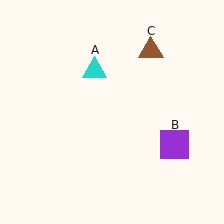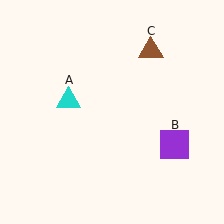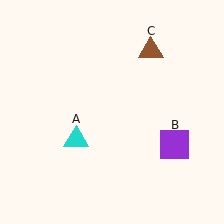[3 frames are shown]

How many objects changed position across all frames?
1 object changed position: cyan triangle (object A).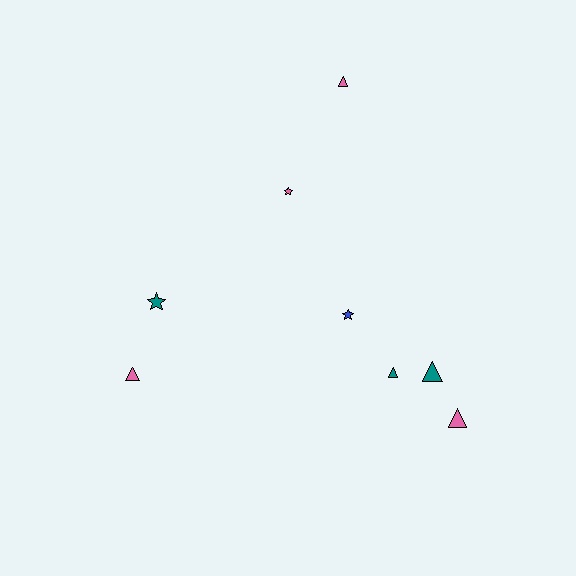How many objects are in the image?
There are 8 objects.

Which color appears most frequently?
Pink, with 4 objects.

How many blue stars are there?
There is 1 blue star.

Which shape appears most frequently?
Triangle, with 5 objects.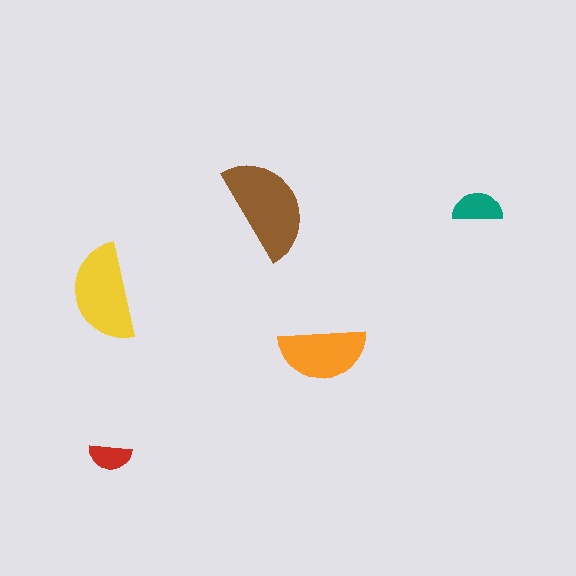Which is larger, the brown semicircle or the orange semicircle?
The brown one.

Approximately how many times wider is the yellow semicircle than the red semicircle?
About 2.5 times wider.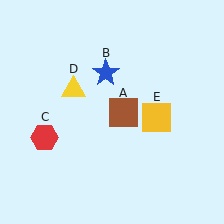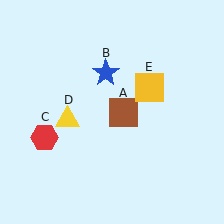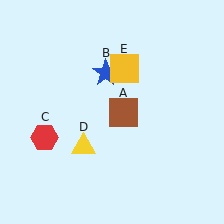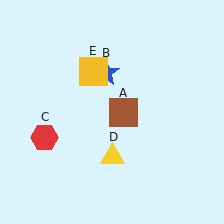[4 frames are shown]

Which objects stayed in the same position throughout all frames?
Brown square (object A) and blue star (object B) and red hexagon (object C) remained stationary.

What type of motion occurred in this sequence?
The yellow triangle (object D), yellow square (object E) rotated counterclockwise around the center of the scene.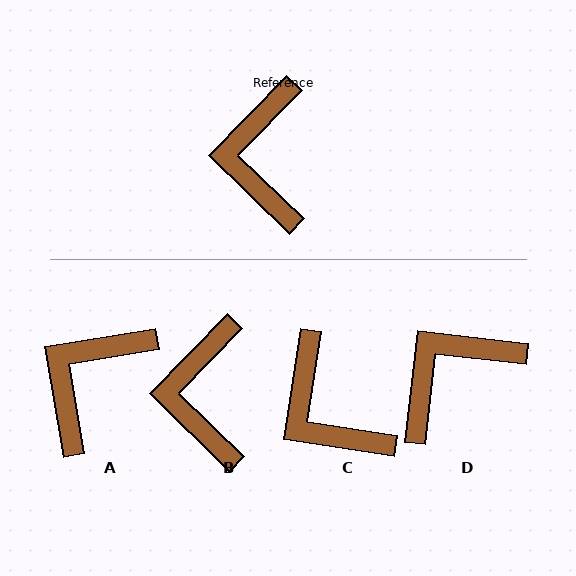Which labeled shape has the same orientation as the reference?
B.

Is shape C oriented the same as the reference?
No, it is off by about 35 degrees.